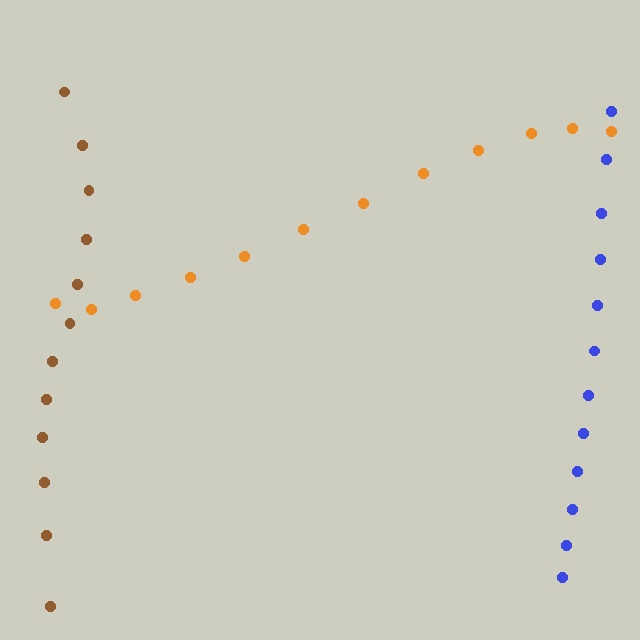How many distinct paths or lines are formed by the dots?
There are 3 distinct paths.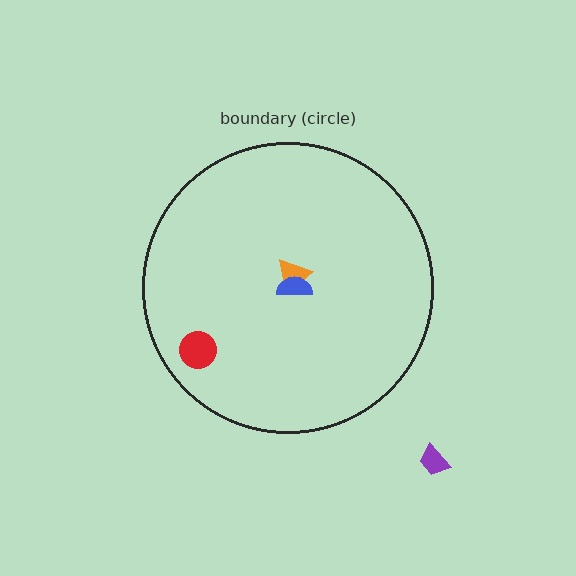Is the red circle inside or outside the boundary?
Inside.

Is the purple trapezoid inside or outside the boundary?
Outside.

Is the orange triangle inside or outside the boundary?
Inside.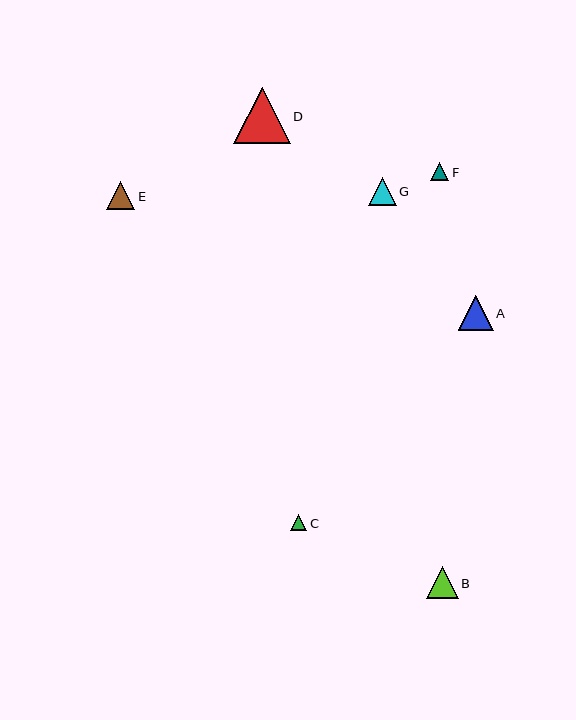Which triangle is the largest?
Triangle D is the largest with a size of approximately 56 pixels.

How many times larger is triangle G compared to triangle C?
Triangle G is approximately 1.8 times the size of triangle C.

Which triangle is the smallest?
Triangle C is the smallest with a size of approximately 16 pixels.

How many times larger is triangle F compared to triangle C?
Triangle F is approximately 1.2 times the size of triangle C.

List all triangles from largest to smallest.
From largest to smallest: D, A, B, G, E, F, C.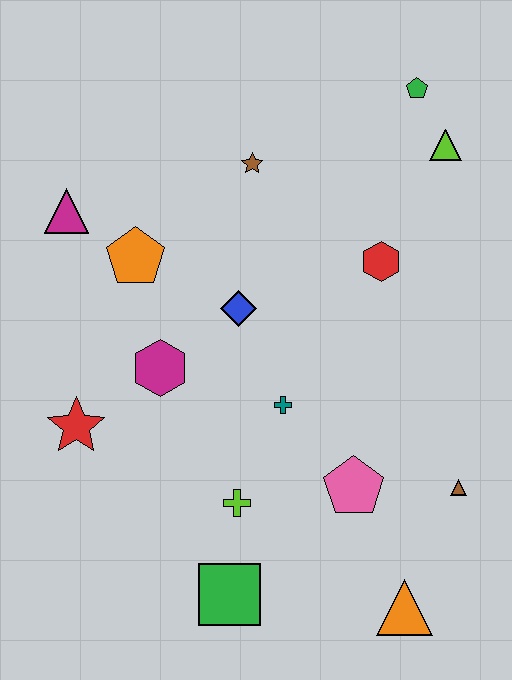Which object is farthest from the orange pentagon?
The orange triangle is farthest from the orange pentagon.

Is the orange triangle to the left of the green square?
No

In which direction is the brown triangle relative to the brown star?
The brown triangle is below the brown star.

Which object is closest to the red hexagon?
The lime triangle is closest to the red hexagon.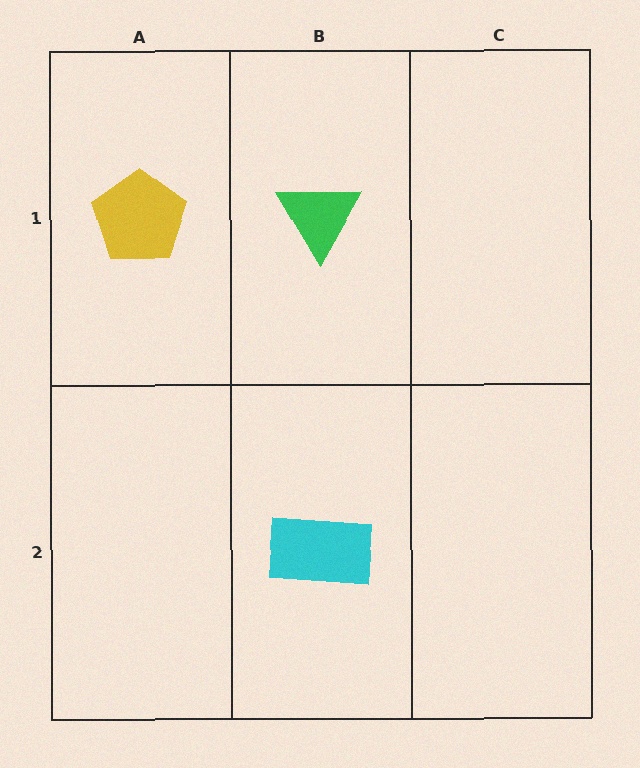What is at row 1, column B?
A green triangle.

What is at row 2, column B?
A cyan rectangle.